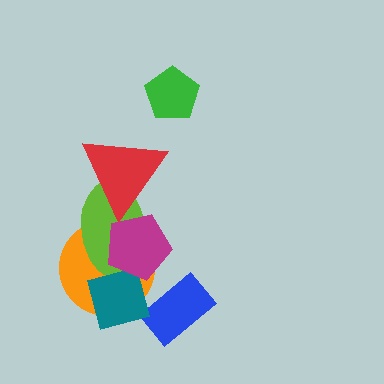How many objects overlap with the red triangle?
2 objects overlap with the red triangle.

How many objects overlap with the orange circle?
3 objects overlap with the orange circle.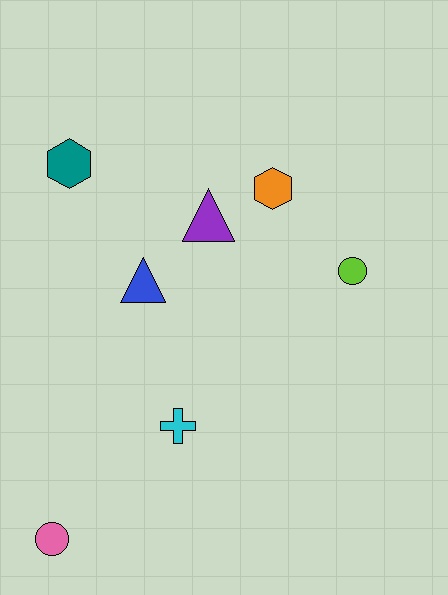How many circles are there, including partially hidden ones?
There are 2 circles.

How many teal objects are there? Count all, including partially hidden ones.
There is 1 teal object.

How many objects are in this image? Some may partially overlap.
There are 7 objects.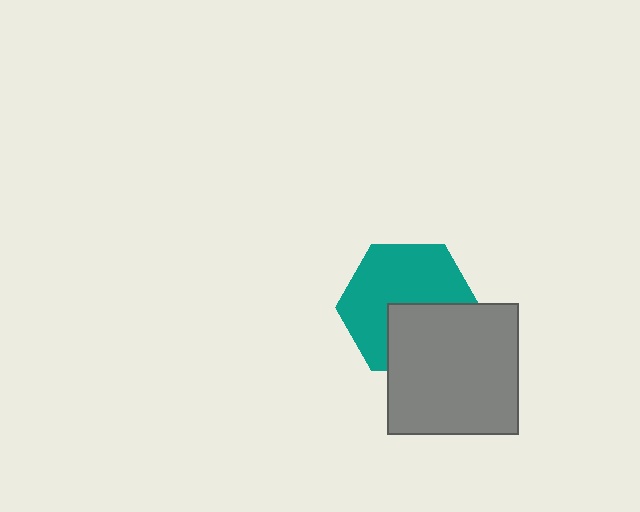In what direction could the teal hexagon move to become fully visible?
The teal hexagon could move up. That would shift it out from behind the gray square entirely.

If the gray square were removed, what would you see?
You would see the complete teal hexagon.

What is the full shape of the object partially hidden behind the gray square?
The partially hidden object is a teal hexagon.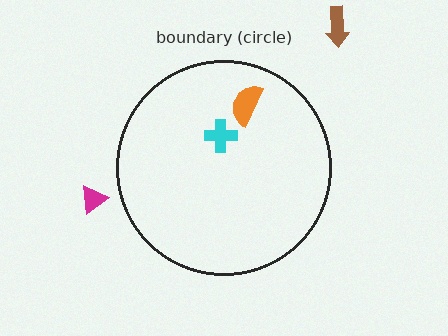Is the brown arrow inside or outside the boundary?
Outside.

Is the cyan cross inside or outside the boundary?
Inside.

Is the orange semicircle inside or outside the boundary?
Inside.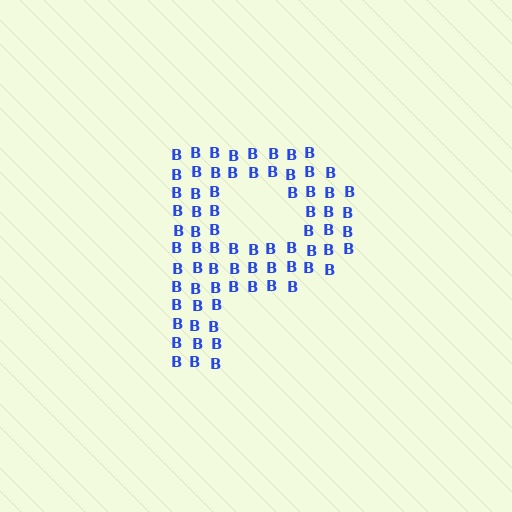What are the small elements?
The small elements are letter B's.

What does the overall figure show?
The overall figure shows the letter P.